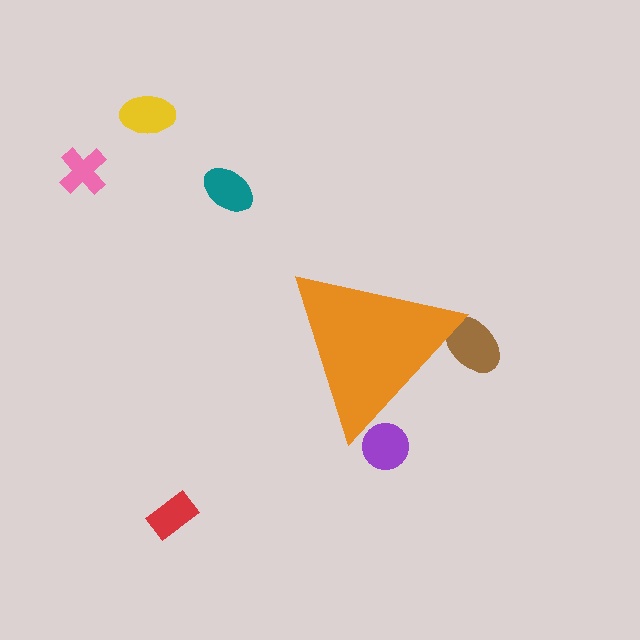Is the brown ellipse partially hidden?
Yes, the brown ellipse is partially hidden behind the orange triangle.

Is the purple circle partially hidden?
Yes, the purple circle is partially hidden behind the orange triangle.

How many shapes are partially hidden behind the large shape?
2 shapes are partially hidden.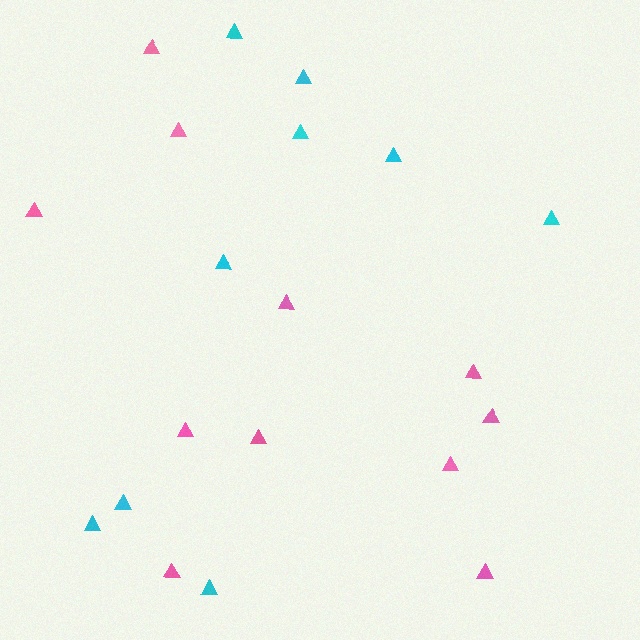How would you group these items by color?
There are 2 groups: one group of cyan triangles (9) and one group of pink triangles (11).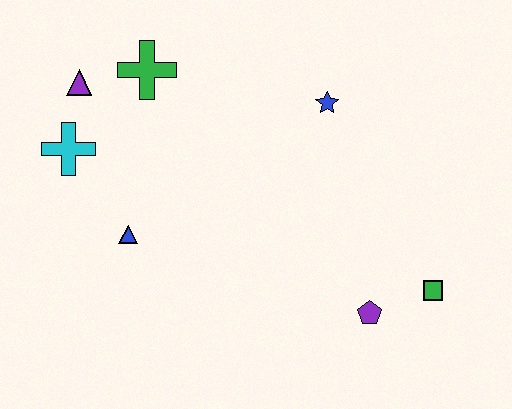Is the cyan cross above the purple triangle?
No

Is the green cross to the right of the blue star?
No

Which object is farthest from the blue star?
The cyan cross is farthest from the blue star.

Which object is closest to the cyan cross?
The purple triangle is closest to the cyan cross.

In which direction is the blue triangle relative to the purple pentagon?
The blue triangle is to the left of the purple pentagon.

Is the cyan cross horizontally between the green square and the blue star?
No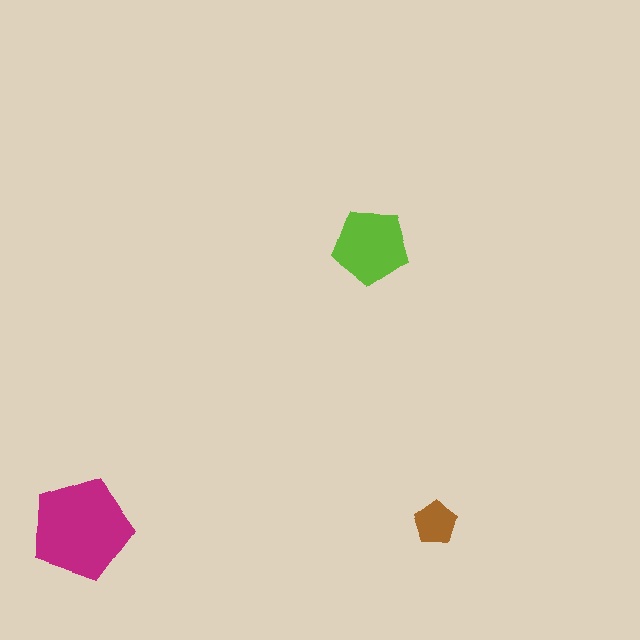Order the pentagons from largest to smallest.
the magenta one, the lime one, the brown one.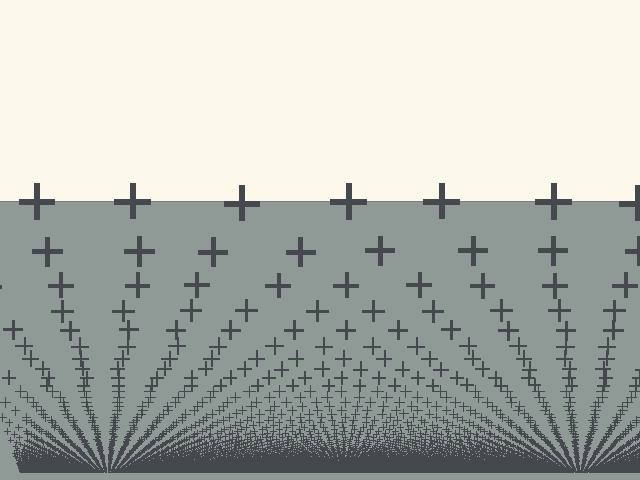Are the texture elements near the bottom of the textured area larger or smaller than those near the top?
Smaller. The gradient is inverted — elements near the bottom are smaller and denser.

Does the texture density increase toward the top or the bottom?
Density increases toward the bottom.